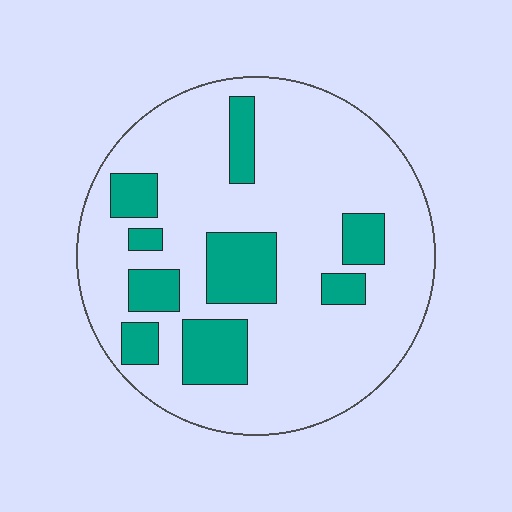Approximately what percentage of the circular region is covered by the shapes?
Approximately 20%.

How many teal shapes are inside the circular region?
9.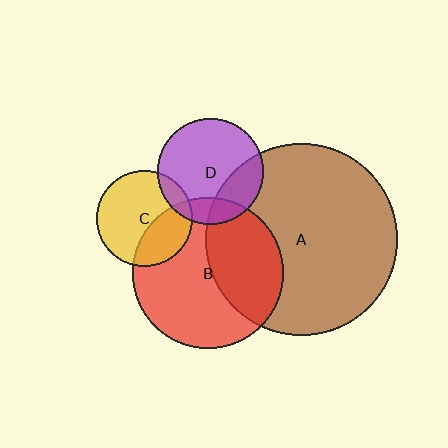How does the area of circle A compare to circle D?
Approximately 3.3 times.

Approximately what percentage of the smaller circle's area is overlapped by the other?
Approximately 40%.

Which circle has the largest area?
Circle A (brown).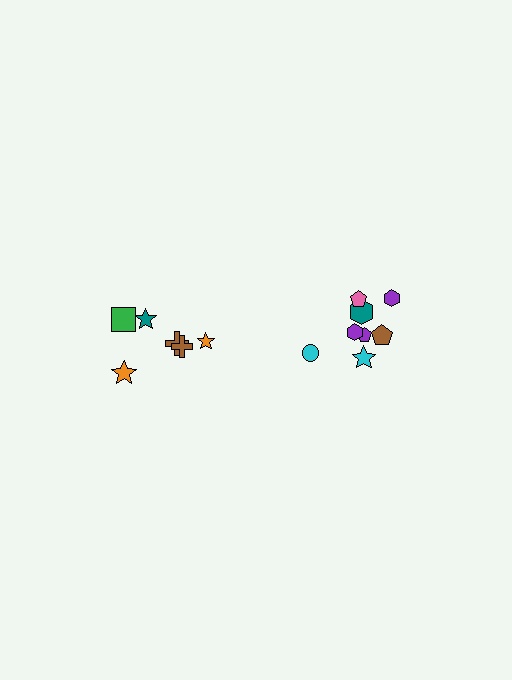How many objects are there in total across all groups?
There are 14 objects.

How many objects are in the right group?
There are 8 objects.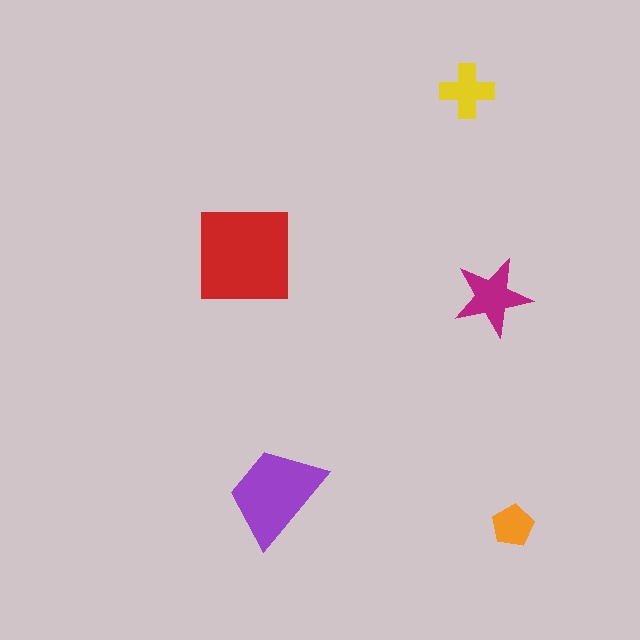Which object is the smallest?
The orange pentagon.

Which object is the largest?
The red square.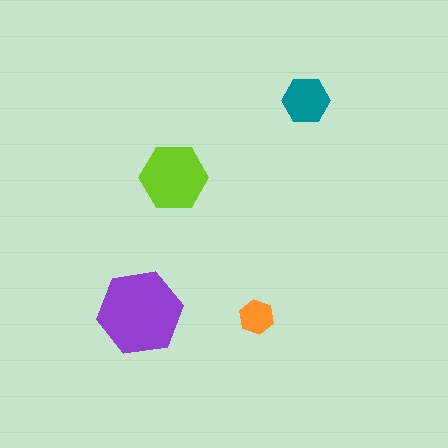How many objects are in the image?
There are 4 objects in the image.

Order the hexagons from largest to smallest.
the purple one, the lime one, the teal one, the orange one.